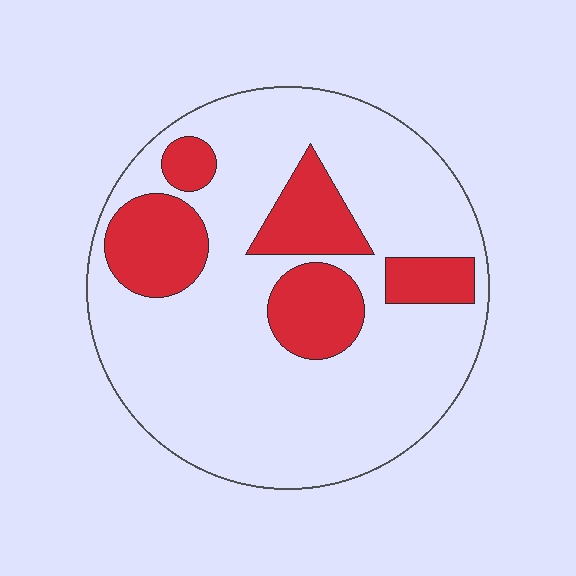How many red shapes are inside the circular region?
5.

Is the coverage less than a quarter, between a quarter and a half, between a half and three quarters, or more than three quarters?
Less than a quarter.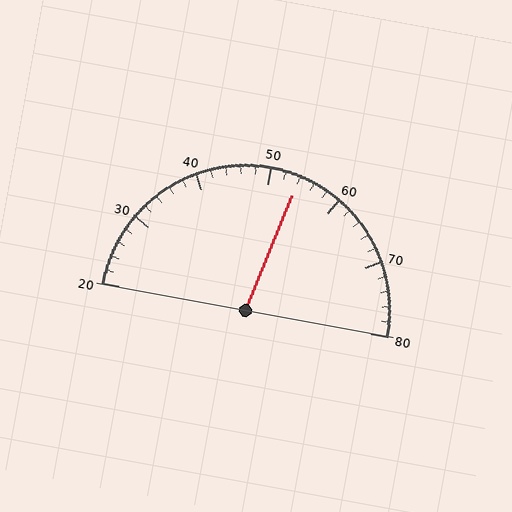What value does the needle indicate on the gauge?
The needle indicates approximately 54.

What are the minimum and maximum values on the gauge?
The gauge ranges from 20 to 80.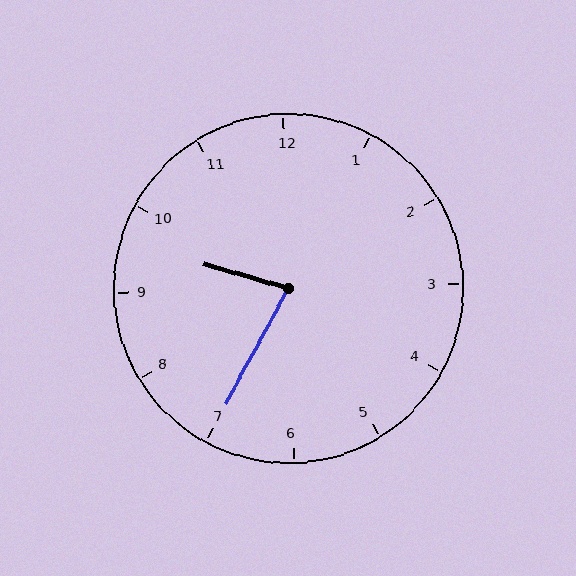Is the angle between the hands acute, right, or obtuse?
It is acute.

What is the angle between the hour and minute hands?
Approximately 78 degrees.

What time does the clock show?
9:35.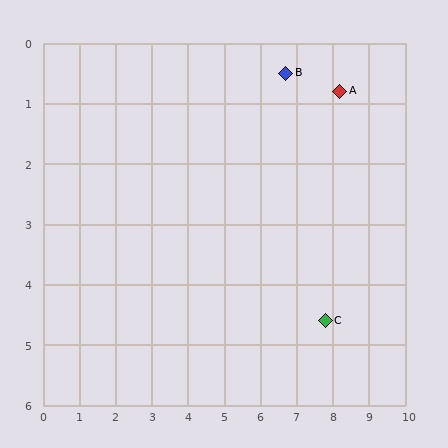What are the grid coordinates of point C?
Point C is at approximately (7.8, 4.6).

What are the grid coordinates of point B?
Point B is at approximately (6.7, 0.5).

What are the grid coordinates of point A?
Point A is at approximately (8.2, 0.8).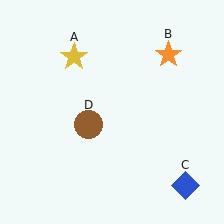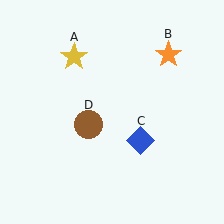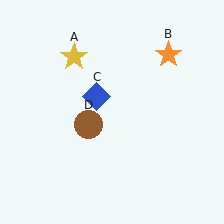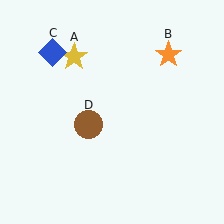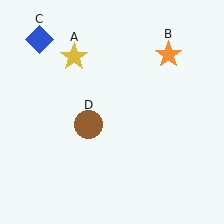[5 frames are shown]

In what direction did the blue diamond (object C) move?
The blue diamond (object C) moved up and to the left.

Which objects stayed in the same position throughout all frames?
Yellow star (object A) and orange star (object B) and brown circle (object D) remained stationary.